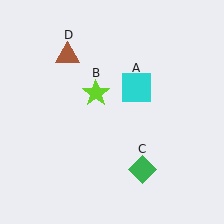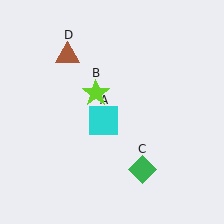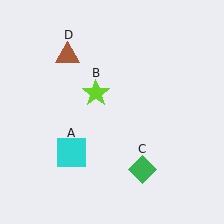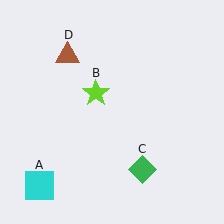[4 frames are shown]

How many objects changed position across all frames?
1 object changed position: cyan square (object A).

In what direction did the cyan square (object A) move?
The cyan square (object A) moved down and to the left.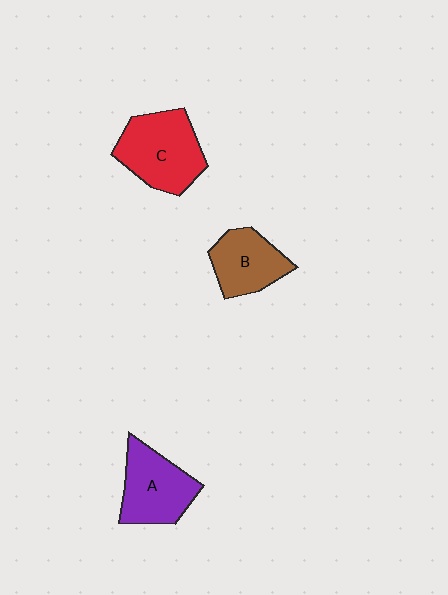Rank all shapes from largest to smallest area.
From largest to smallest: C (red), A (purple), B (brown).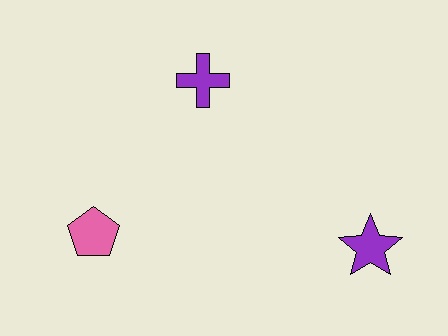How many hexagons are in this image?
There are no hexagons.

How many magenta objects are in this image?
There are no magenta objects.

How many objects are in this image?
There are 3 objects.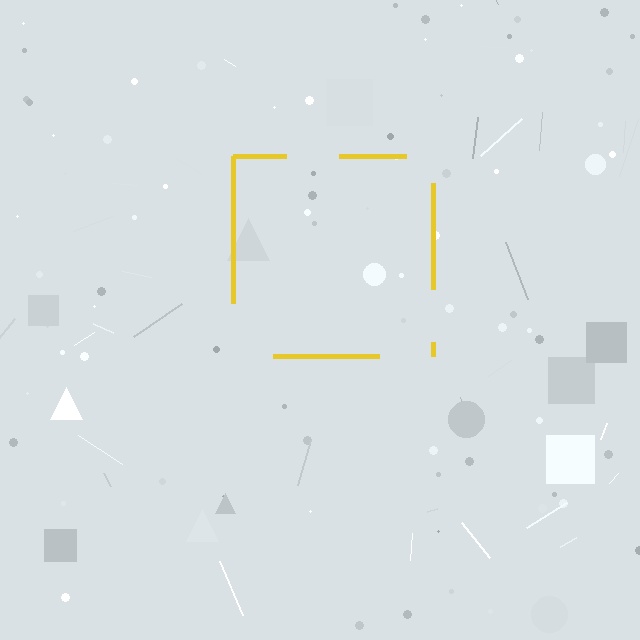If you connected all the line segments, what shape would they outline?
They would outline a square.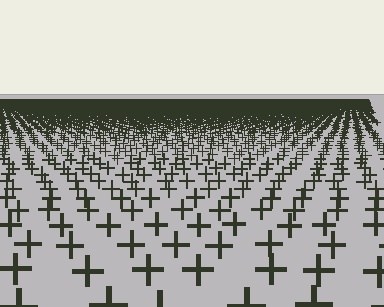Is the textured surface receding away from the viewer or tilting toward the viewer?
The surface is receding away from the viewer. Texture elements get smaller and denser toward the top.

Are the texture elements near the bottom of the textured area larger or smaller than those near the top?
Larger. Near the bottom, elements are closer to the viewer and appear at a bigger on-screen size.